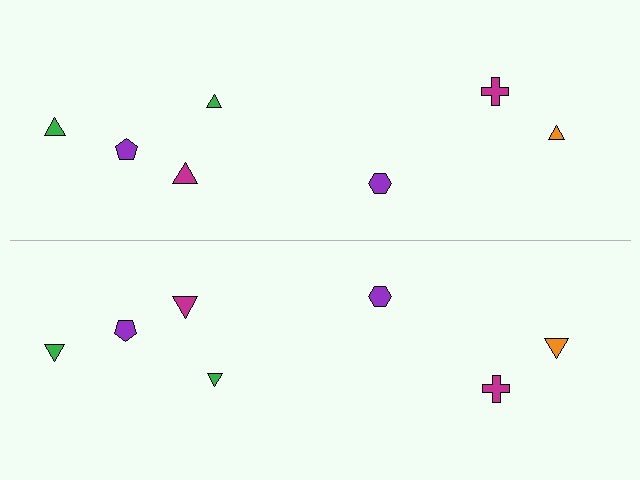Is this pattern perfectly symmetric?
No, the pattern is not perfectly symmetric. The orange triangle on the bottom side has a different size than its mirror counterpart.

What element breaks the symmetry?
The orange triangle on the bottom side has a different size than its mirror counterpart.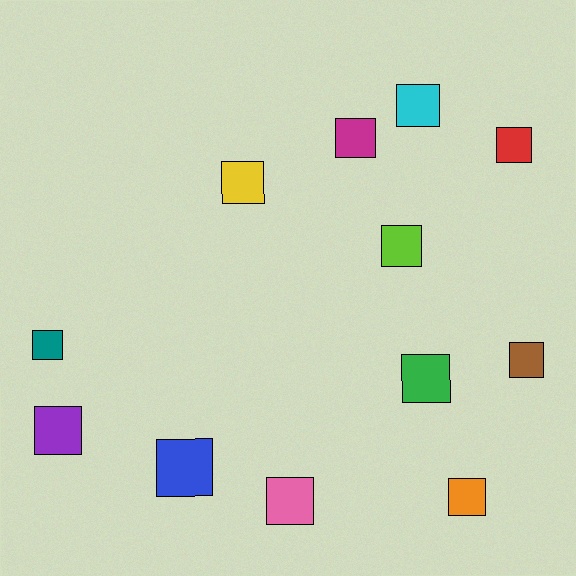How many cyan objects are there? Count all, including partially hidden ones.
There is 1 cyan object.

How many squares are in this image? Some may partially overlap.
There are 12 squares.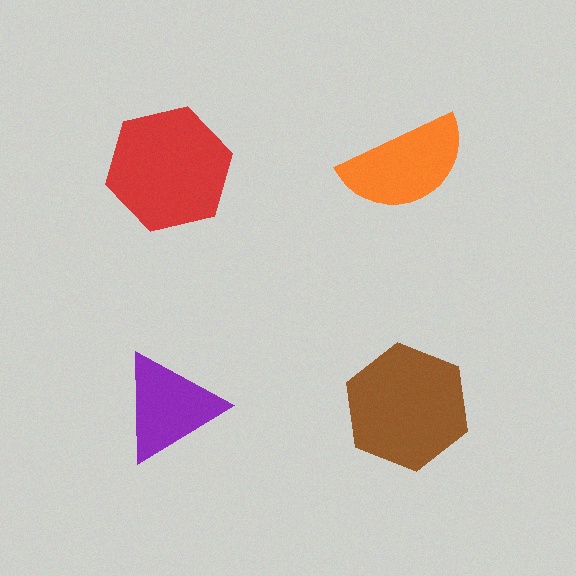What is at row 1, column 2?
An orange semicircle.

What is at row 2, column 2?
A brown hexagon.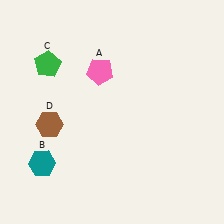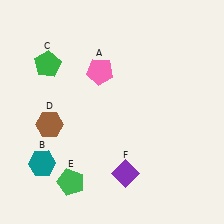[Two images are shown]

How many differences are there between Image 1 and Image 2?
There are 2 differences between the two images.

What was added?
A green pentagon (E), a purple diamond (F) were added in Image 2.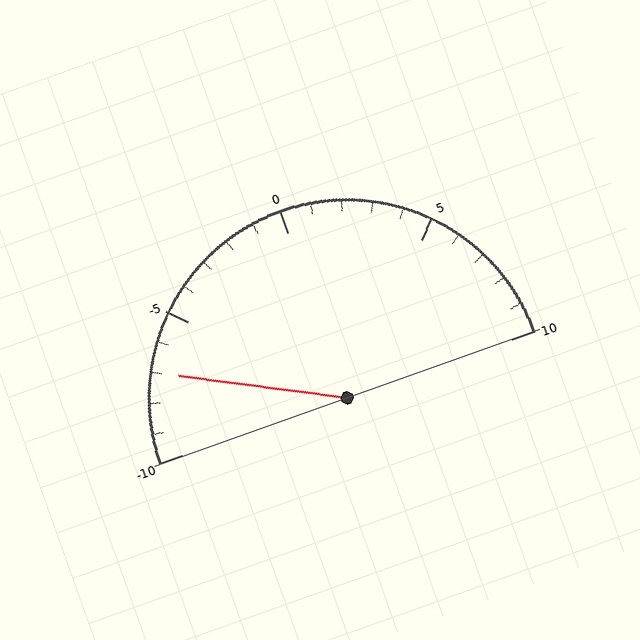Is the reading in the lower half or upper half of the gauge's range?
The reading is in the lower half of the range (-10 to 10).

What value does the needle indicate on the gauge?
The needle indicates approximately -7.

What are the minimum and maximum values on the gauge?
The gauge ranges from -10 to 10.